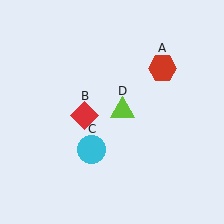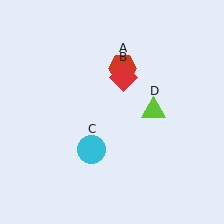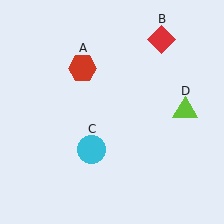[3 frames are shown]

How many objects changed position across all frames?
3 objects changed position: red hexagon (object A), red diamond (object B), lime triangle (object D).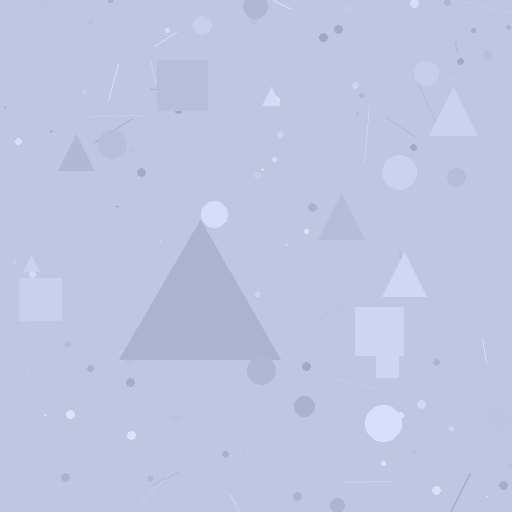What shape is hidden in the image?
A triangle is hidden in the image.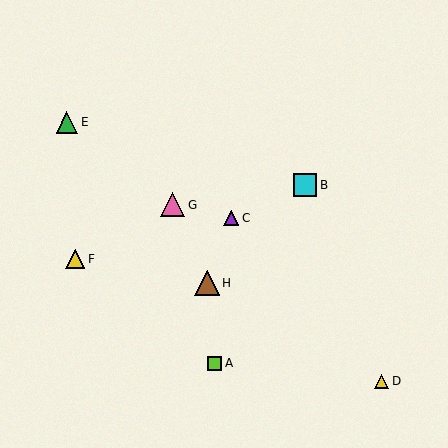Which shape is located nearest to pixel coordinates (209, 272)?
The brown triangle (labeled H) at (207, 283) is nearest to that location.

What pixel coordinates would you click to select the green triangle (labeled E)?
Click at (67, 122) to select the green triangle E.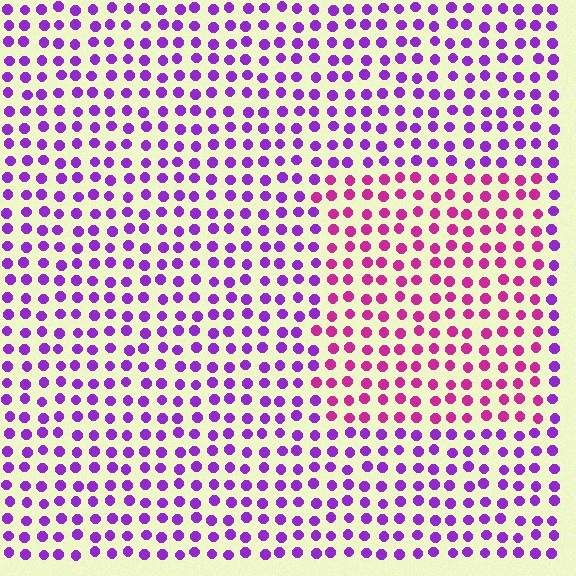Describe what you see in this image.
The image is filled with small purple elements in a uniform arrangement. A rectangle-shaped region is visible where the elements are tinted to a slightly different hue, forming a subtle color boundary.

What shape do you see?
I see a rectangle.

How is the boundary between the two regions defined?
The boundary is defined purely by a slight shift in hue (about 39 degrees). Spacing, size, and orientation are identical on both sides.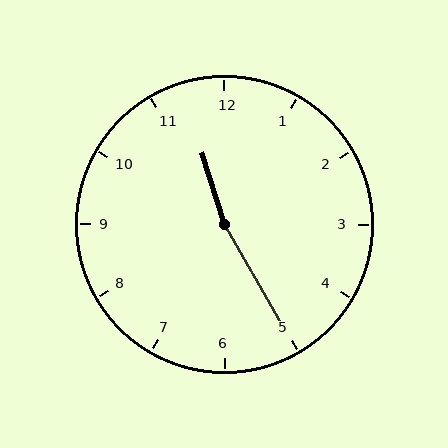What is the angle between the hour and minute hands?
Approximately 168 degrees.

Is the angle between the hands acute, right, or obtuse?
It is obtuse.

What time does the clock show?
11:25.